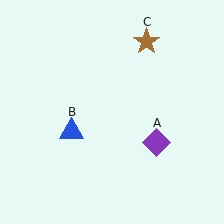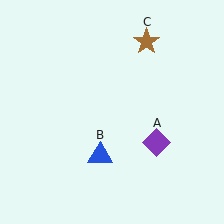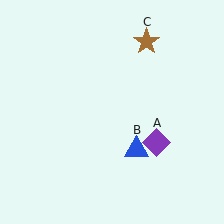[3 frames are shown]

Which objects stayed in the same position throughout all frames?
Purple diamond (object A) and brown star (object C) remained stationary.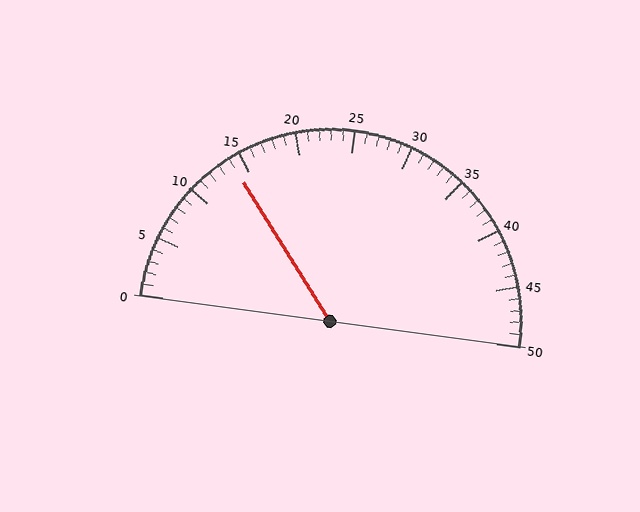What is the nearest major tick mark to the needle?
The nearest major tick mark is 15.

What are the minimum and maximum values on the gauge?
The gauge ranges from 0 to 50.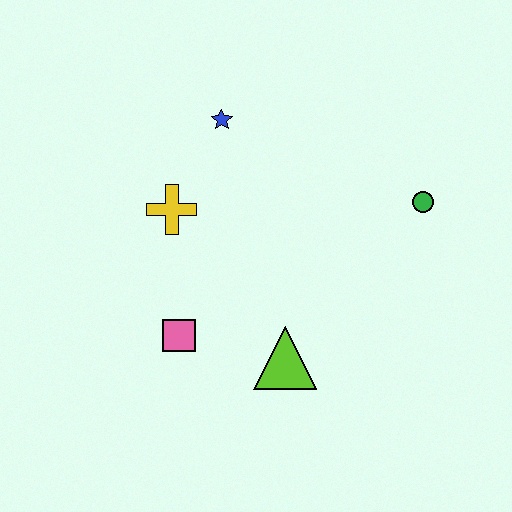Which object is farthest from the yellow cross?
The green circle is farthest from the yellow cross.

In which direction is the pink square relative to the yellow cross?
The pink square is below the yellow cross.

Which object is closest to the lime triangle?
The pink square is closest to the lime triangle.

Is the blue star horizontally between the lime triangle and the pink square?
Yes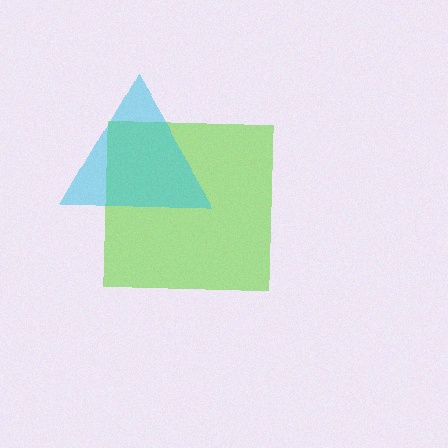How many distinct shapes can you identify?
There are 2 distinct shapes: a lime square, a cyan triangle.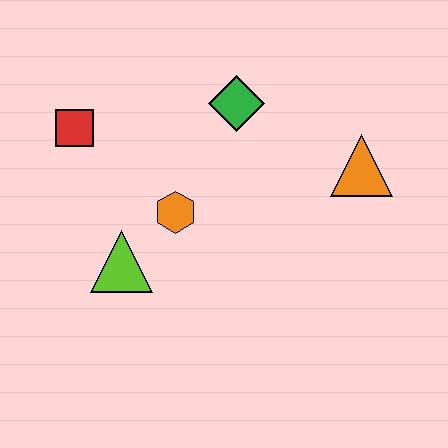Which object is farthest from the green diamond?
The lime triangle is farthest from the green diamond.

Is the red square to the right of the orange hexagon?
No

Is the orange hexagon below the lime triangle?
No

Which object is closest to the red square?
The orange hexagon is closest to the red square.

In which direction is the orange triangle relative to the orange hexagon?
The orange triangle is to the right of the orange hexagon.